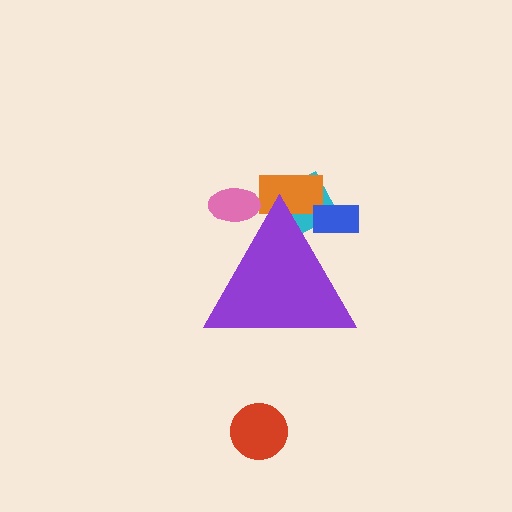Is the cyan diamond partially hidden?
Yes, the cyan diamond is partially hidden behind the purple triangle.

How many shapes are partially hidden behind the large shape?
4 shapes are partially hidden.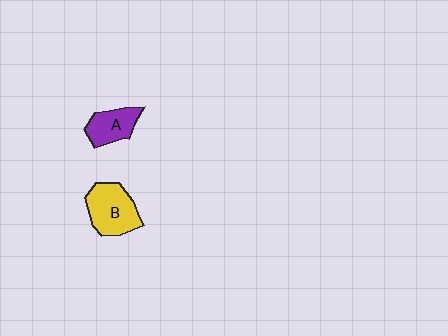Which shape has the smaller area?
Shape A (purple).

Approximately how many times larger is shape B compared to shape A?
Approximately 1.4 times.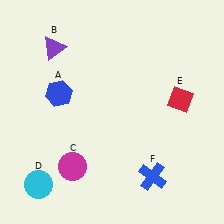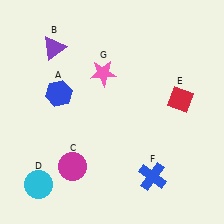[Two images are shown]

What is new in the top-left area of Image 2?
A pink star (G) was added in the top-left area of Image 2.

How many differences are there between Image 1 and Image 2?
There is 1 difference between the two images.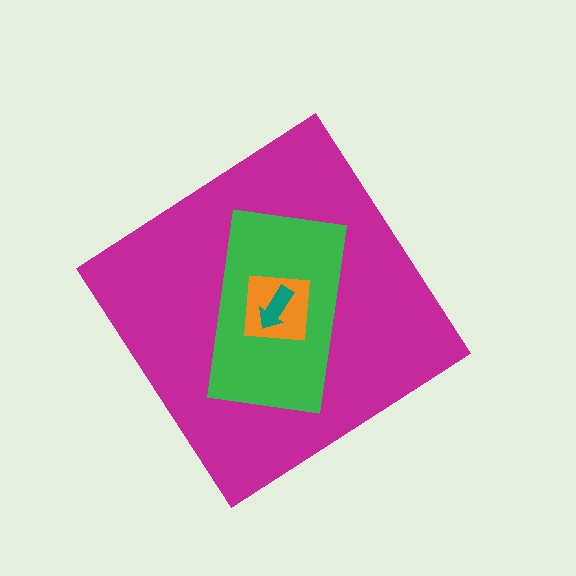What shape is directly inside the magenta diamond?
The green rectangle.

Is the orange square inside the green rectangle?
Yes.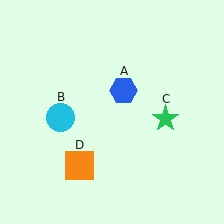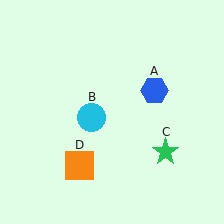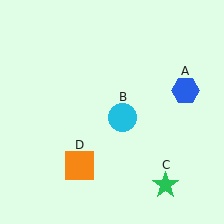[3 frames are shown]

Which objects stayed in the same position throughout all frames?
Orange square (object D) remained stationary.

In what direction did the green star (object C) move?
The green star (object C) moved down.